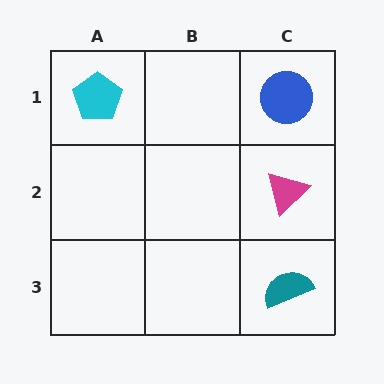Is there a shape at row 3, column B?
No, that cell is empty.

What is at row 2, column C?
A magenta triangle.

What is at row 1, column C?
A blue circle.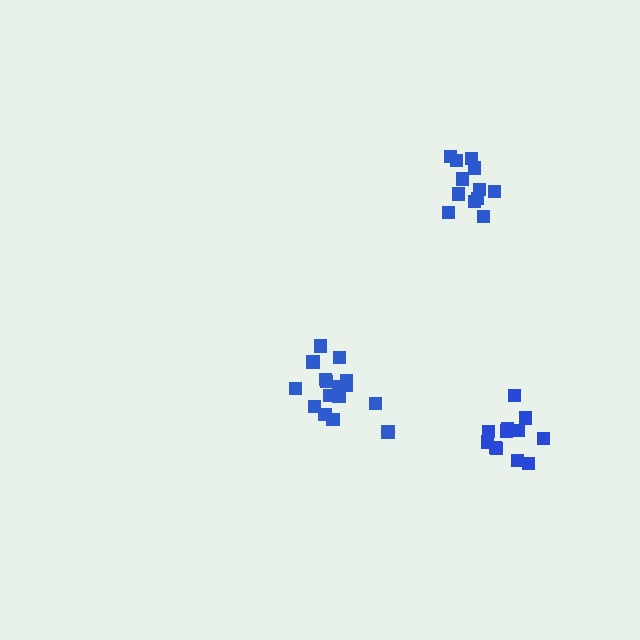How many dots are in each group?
Group 1: 12 dots, Group 2: 12 dots, Group 3: 16 dots (40 total).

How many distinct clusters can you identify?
There are 3 distinct clusters.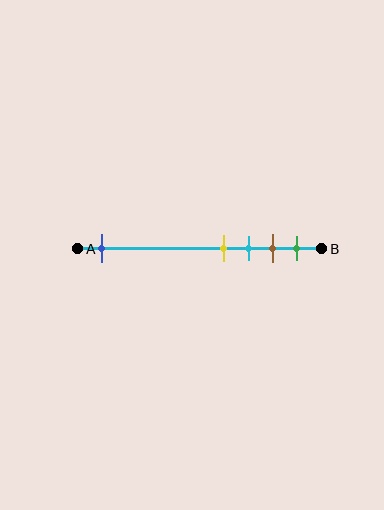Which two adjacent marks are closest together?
The yellow and cyan marks are the closest adjacent pair.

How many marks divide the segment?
There are 5 marks dividing the segment.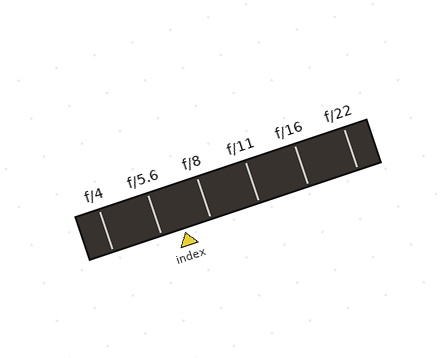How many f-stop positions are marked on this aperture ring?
There are 6 f-stop positions marked.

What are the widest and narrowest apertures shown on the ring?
The widest aperture shown is f/4 and the narrowest is f/22.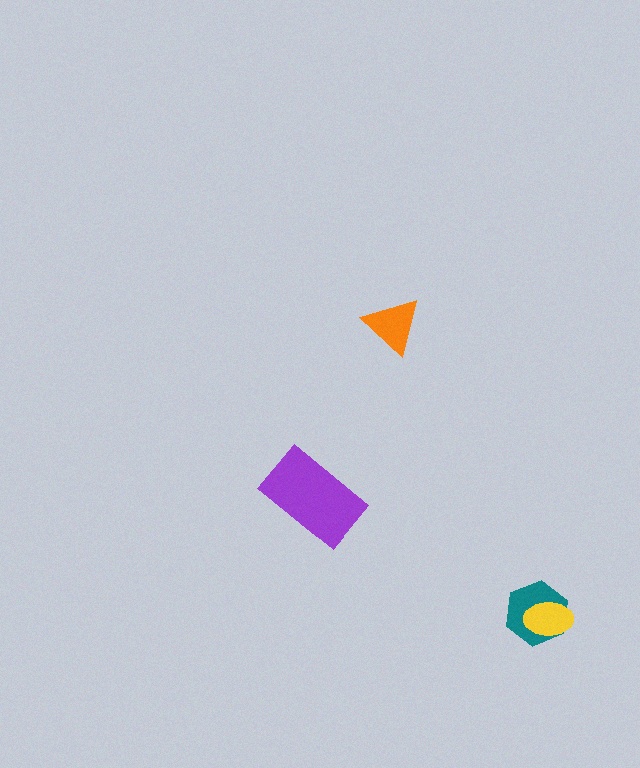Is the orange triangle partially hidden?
No, no other shape covers it.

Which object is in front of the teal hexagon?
The yellow ellipse is in front of the teal hexagon.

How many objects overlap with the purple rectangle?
0 objects overlap with the purple rectangle.